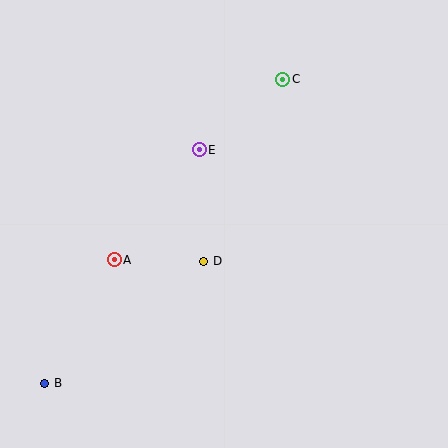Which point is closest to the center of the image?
Point D at (204, 261) is closest to the center.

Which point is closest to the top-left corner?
Point E is closest to the top-left corner.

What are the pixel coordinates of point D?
Point D is at (204, 261).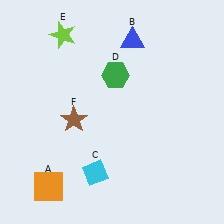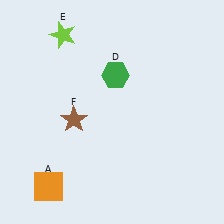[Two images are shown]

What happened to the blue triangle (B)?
The blue triangle (B) was removed in Image 2. It was in the top-right area of Image 1.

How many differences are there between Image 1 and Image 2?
There are 2 differences between the two images.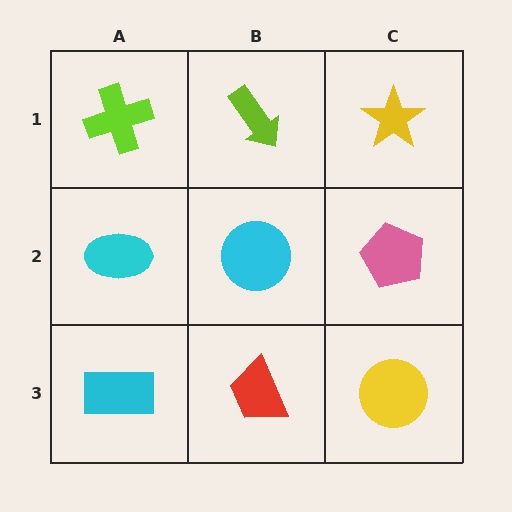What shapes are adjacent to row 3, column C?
A pink pentagon (row 2, column C), a red trapezoid (row 3, column B).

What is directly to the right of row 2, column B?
A pink pentagon.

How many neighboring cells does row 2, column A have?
3.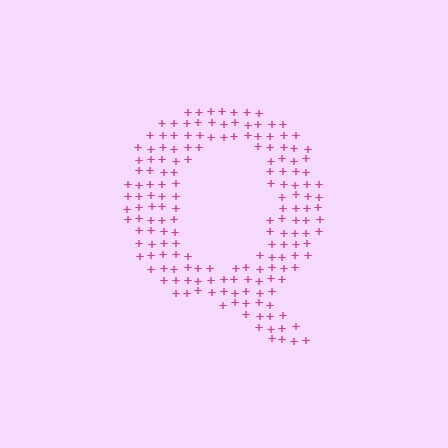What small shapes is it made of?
It is made of small plus signs.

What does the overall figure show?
The overall figure shows the letter Q.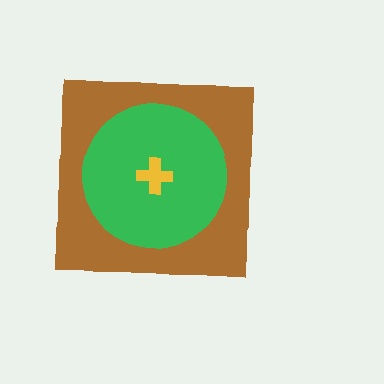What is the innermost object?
The yellow cross.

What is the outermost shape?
The brown square.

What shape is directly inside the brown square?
The green circle.